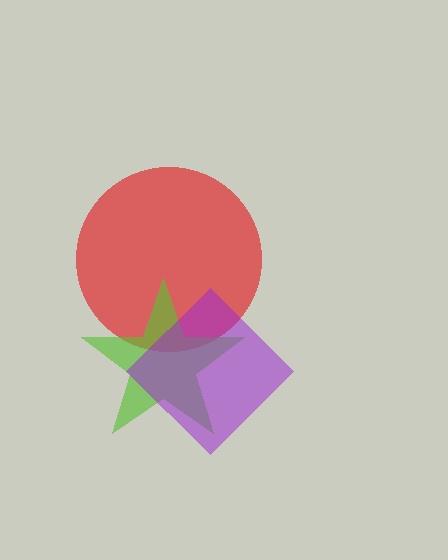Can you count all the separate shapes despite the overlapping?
Yes, there are 3 separate shapes.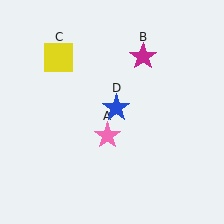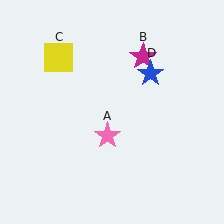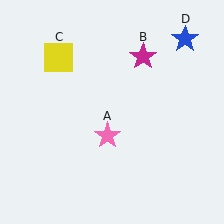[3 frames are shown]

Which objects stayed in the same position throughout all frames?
Pink star (object A) and magenta star (object B) and yellow square (object C) remained stationary.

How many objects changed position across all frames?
1 object changed position: blue star (object D).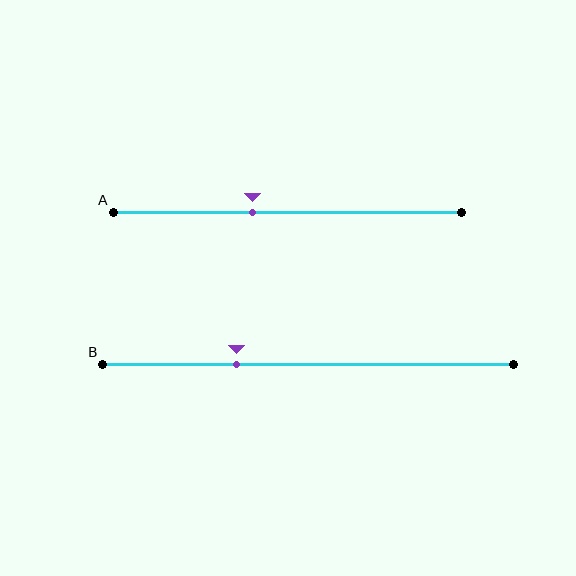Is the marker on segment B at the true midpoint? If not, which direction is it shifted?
No, the marker on segment B is shifted to the left by about 17% of the segment length.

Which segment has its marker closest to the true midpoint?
Segment A has its marker closest to the true midpoint.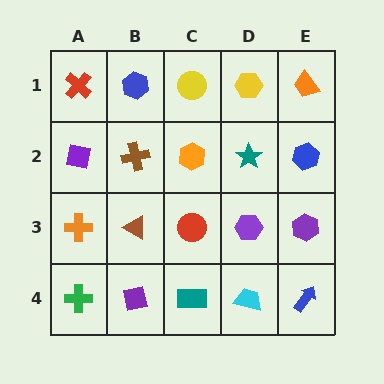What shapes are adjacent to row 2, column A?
A red cross (row 1, column A), an orange cross (row 3, column A), a brown cross (row 2, column B).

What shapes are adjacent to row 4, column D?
A purple hexagon (row 3, column D), a teal rectangle (row 4, column C), a blue arrow (row 4, column E).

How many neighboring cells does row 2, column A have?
3.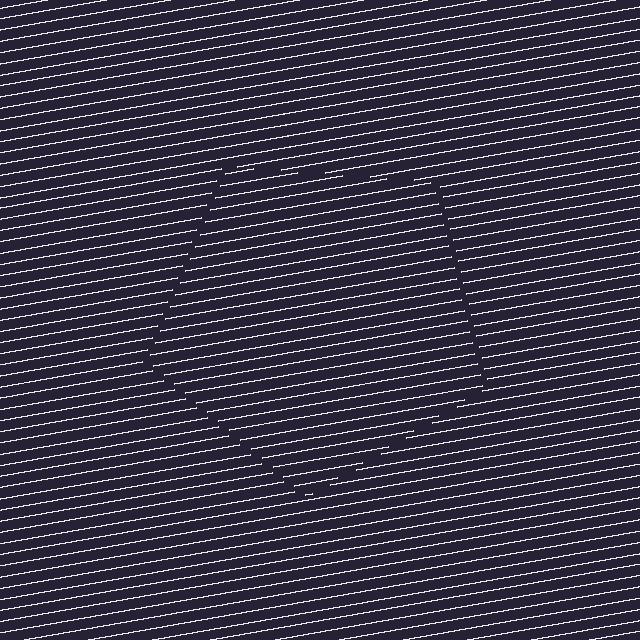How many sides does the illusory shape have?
5 sides — the line-ends trace a pentagon.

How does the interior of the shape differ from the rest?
The interior of the shape contains the same grating, shifted by half a period — the contour is defined by the phase discontinuity where line-ends from the inner and outer gratings abut.